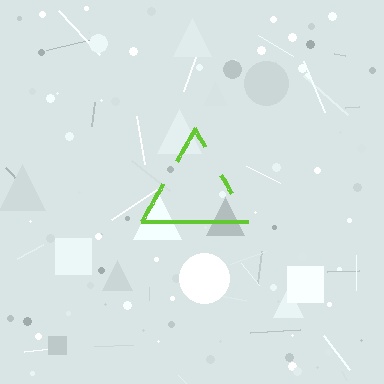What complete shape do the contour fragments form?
The contour fragments form a triangle.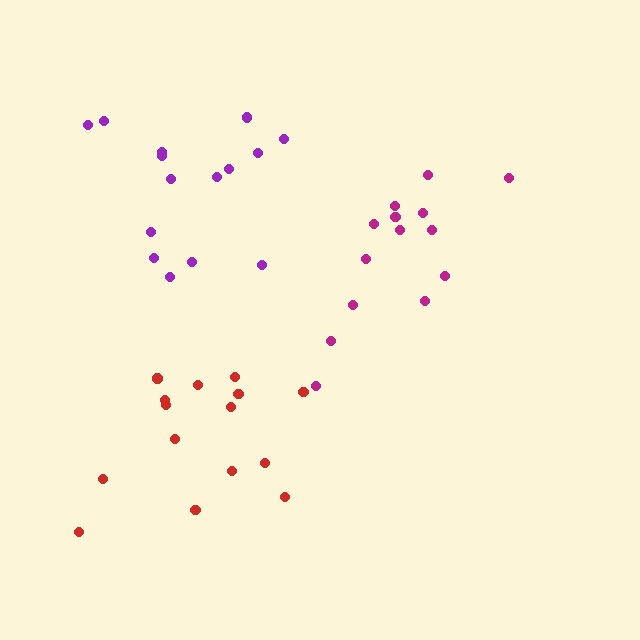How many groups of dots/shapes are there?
There are 3 groups.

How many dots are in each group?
Group 1: 15 dots, Group 2: 14 dots, Group 3: 15 dots (44 total).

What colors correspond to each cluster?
The clusters are colored: purple, magenta, red.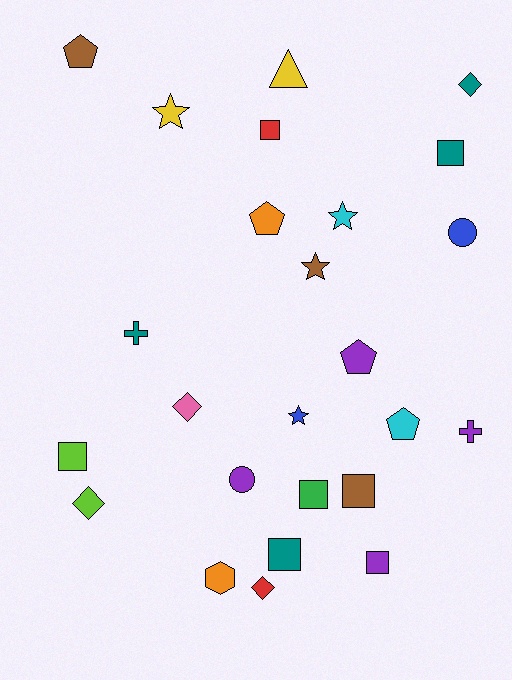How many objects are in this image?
There are 25 objects.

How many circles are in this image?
There are 2 circles.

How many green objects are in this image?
There is 1 green object.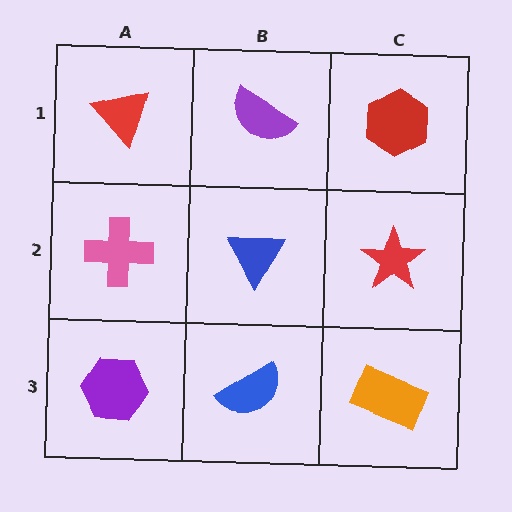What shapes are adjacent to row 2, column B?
A purple semicircle (row 1, column B), a blue semicircle (row 3, column B), a pink cross (row 2, column A), a red star (row 2, column C).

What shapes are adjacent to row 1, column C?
A red star (row 2, column C), a purple semicircle (row 1, column B).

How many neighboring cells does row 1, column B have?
3.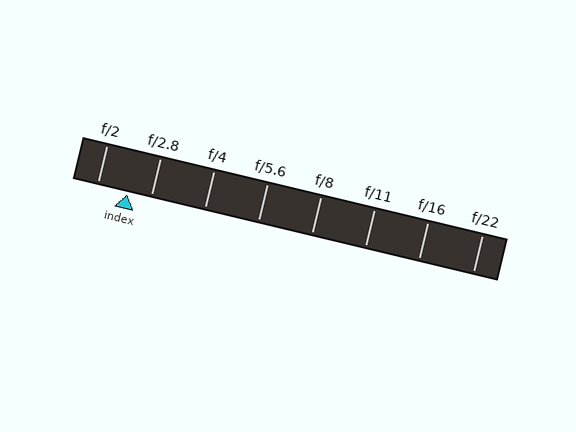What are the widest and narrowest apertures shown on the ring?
The widest aperture shown is f/2 and the narrowest is f/22.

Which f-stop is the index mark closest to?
The index mark is closest to f/2.8.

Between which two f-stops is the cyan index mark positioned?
The index mark is between f/2 and f/2.8.